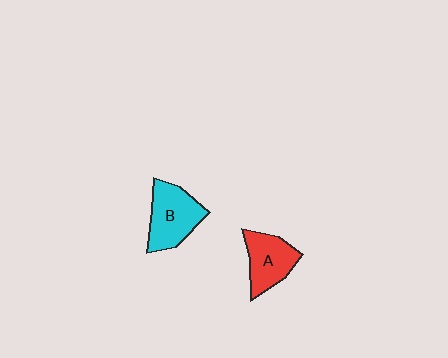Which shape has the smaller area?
Shape A (red).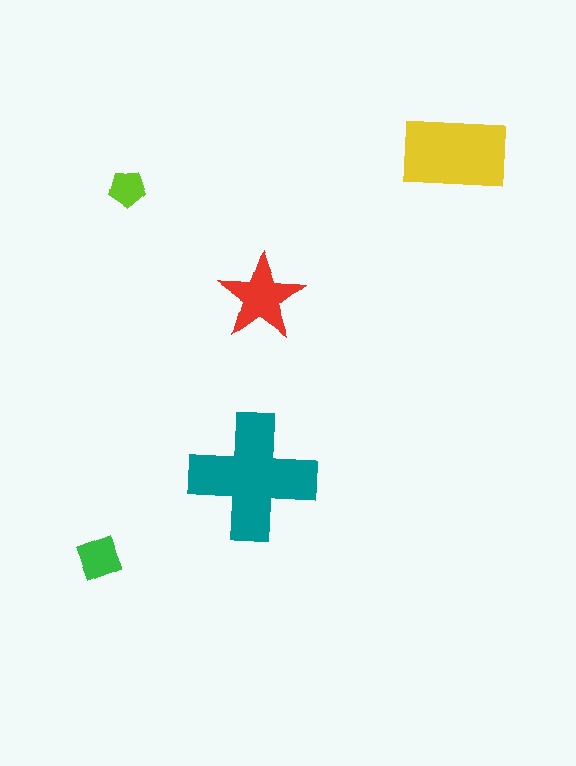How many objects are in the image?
There are 5 objects in the image.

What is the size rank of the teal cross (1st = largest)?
1st.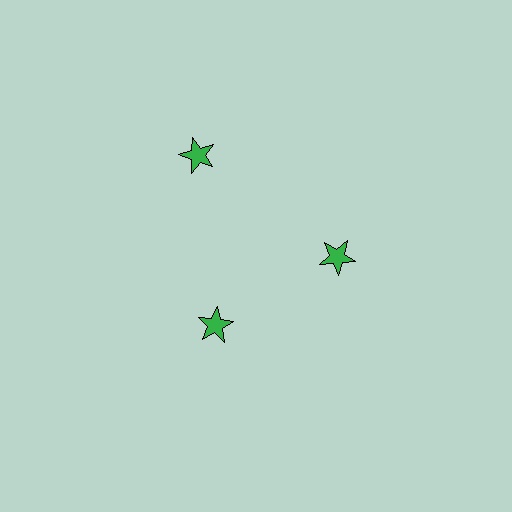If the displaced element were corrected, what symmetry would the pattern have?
It would have 3-fold rotational symmetry — the pattern would map onto itself every 120 degrees.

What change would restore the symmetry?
The symmetry would be restored by moving it inward, back onto the ring so that all 3 stars sit at equal angles and equal distance from the center.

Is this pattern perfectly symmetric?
No. The 3 green stars are arranged in a ring, but one element near the 11 o'clock position is pushed outward from the center, breaking the 3-fold rotational symmetry.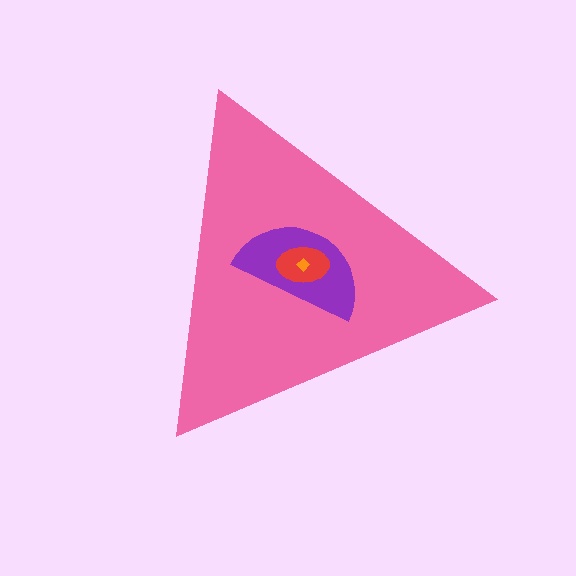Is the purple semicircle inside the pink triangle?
Yes.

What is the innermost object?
The orange diamond.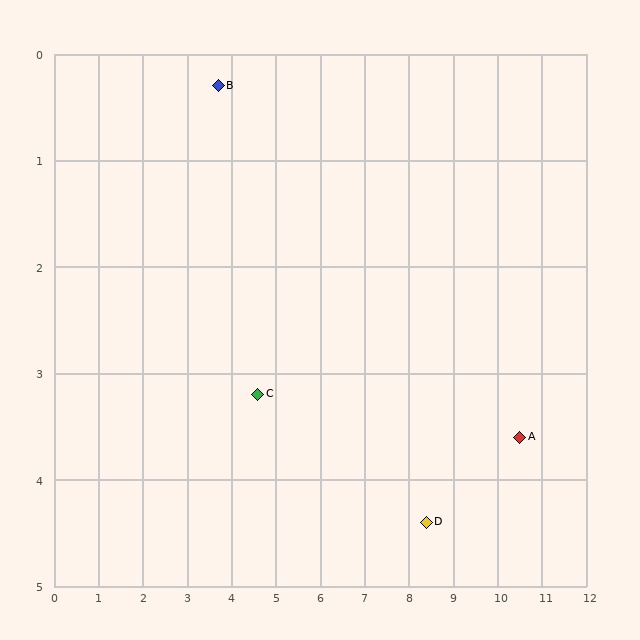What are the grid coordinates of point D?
Point D is at approximately (8.4, 4.4).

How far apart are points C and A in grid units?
Points C and A are about 5.9 grid units apart.